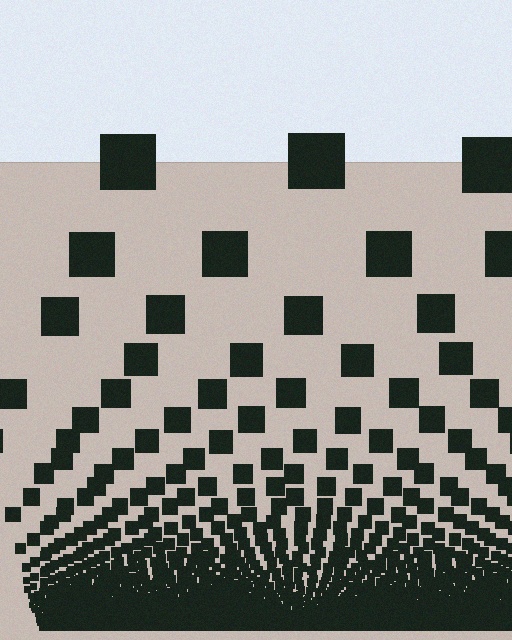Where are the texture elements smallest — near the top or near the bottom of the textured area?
Near the bottom.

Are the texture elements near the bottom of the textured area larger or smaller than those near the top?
Smaller. The gradient is inverted — elements near the bottom are smaller and denser.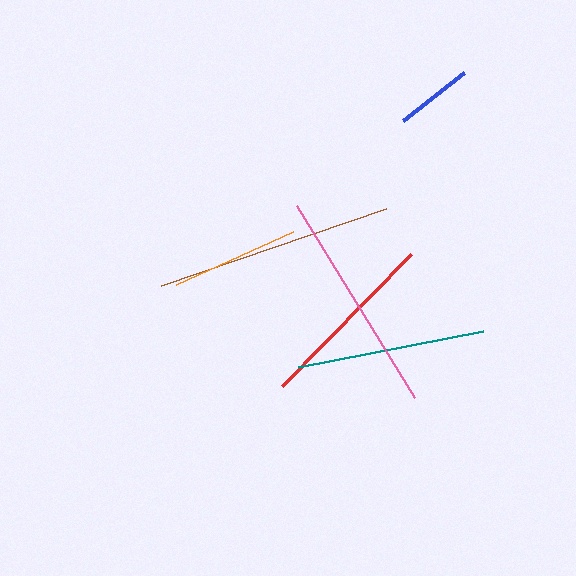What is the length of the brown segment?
The brown segment is approximately 237 pixels long.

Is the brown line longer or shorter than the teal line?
The brown line is longer than the teal line.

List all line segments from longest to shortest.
From longest to shortest: brown, pink, teal, red, orange, blue.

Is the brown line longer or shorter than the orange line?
The brown line is longer than the orange line.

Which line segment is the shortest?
The blue line is the shortest at approximately 78 pixels.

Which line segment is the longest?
The brown line is the longest at approximately 237 pixels.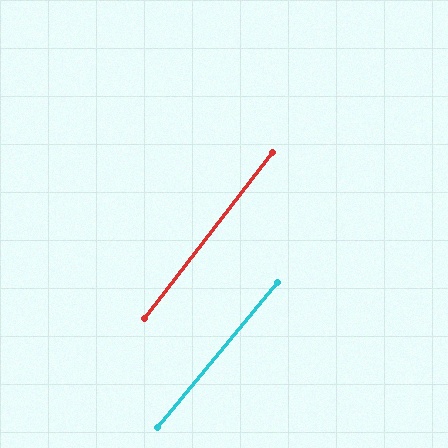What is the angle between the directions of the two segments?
Approximately 2 degrees.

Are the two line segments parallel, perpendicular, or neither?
Parallel — their directions differ by only 1.9°.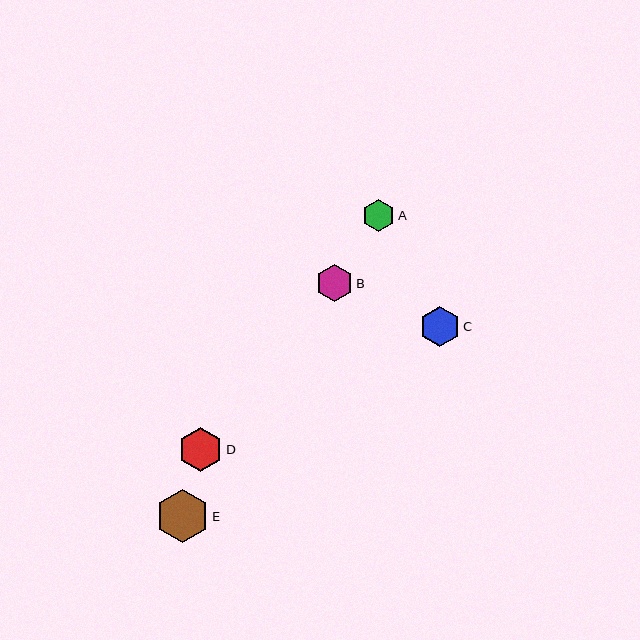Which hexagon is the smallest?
Hexagon A is the smallest with a size of approximately 32 pixels.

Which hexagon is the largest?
Hexagon E is the largest with a size of approximately 53 pixels.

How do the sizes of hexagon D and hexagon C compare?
Hexagon D and hexagon C are approximately the same size.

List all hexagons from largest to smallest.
From largest to smallest: E, D, C, B, A.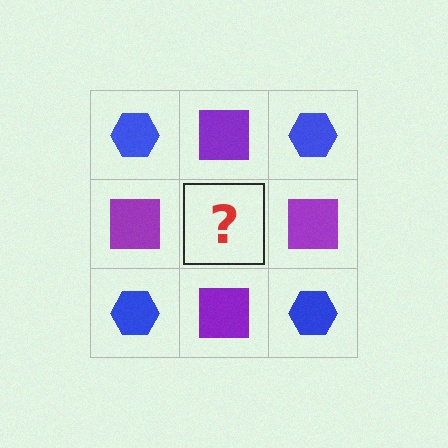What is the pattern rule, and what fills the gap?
The rule is that it alternates blue hexagon and purple square in a checkerboard pattern. The gap should be filled with a blue hexagon.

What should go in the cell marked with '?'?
The missing cell should contain a blue hexagon.